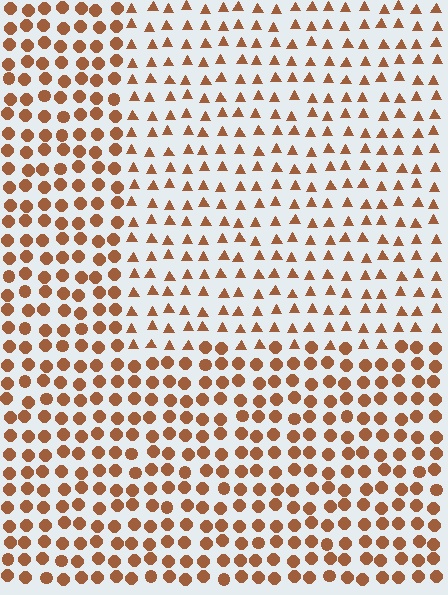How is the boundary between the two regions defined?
The boundary is defined by a change in element shape: triangles inside vs. circles outside. All elements share the same color and spacing.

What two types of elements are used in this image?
The image uses triangles inside the rectangle region and circles outside it.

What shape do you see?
I see a rectangle.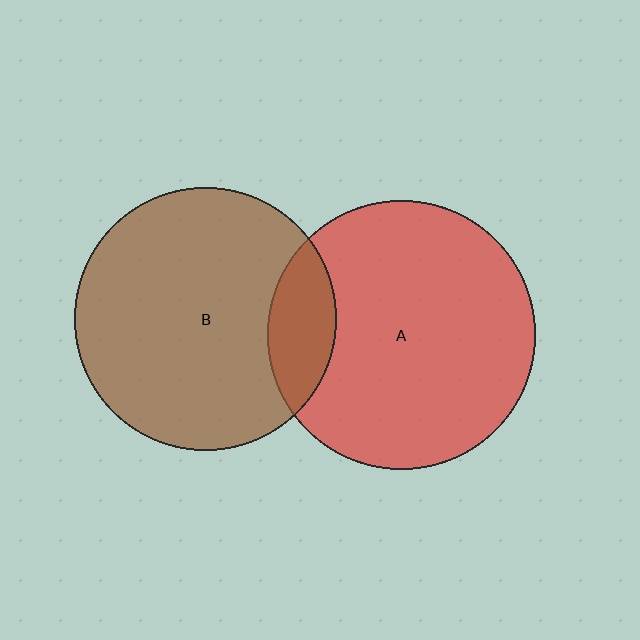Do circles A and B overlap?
Yes.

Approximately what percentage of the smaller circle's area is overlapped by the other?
Approximately 15%.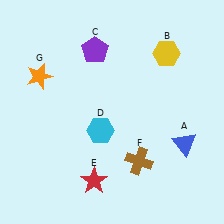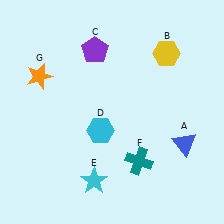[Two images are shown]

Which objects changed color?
E changed from red to cyan. F changed from brown to teal.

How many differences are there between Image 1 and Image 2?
There are 2 differences between the two images.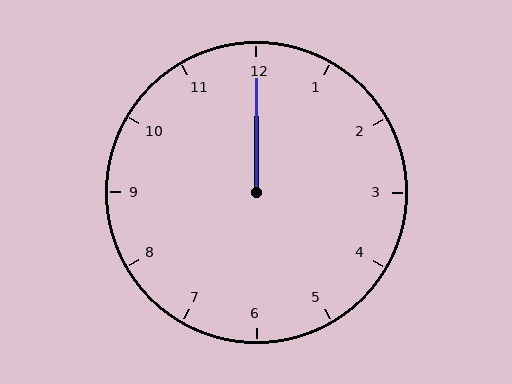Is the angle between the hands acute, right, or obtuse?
It is acute.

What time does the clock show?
12:00.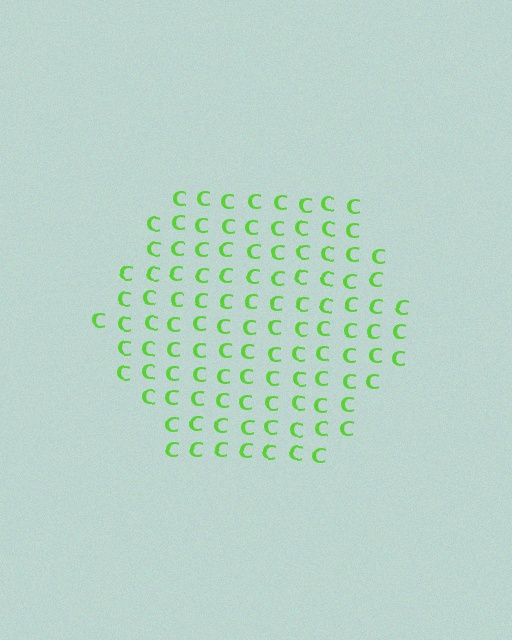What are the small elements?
The small elements are letter C's.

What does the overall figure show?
The overall figure shows a hexagon.